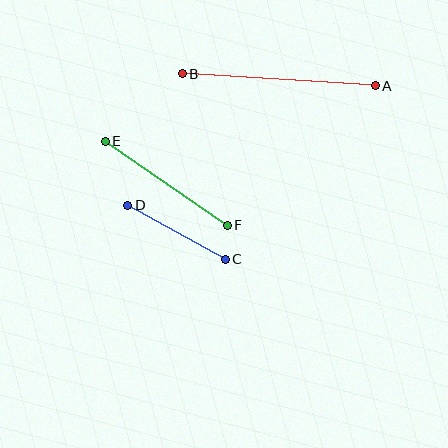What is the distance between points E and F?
The distance is approximately 148 pixels.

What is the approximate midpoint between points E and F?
The midpoint is at approximately (166, 183) pixels.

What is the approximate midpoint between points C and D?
The midpoint is at approximately (176, 232) pixels.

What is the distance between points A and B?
The distance is approximately 193 pixels.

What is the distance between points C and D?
The distance is approximately 111 pixels.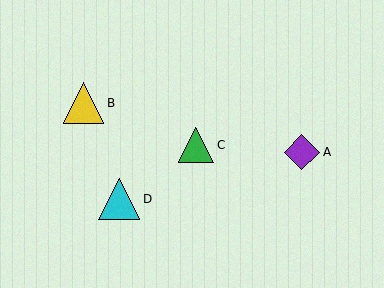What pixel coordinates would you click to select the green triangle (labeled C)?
Click at (196, 145) to select the green triangle C.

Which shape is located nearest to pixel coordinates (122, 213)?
The cyan triangle (labeled D) at (119, 199) is nearest to that location.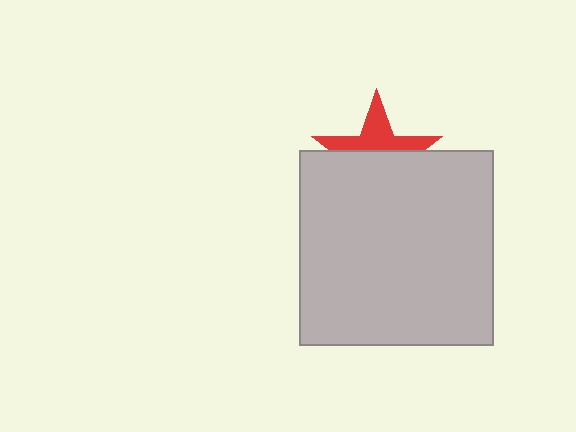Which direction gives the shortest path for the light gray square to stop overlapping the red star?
Moving down gives the shortest separation.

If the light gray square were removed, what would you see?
You would see the complete red star.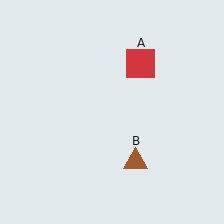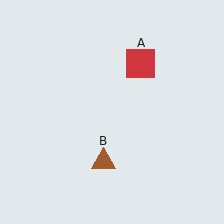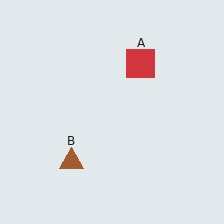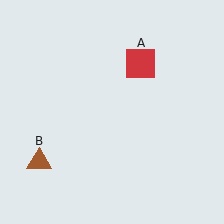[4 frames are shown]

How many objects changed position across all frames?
1 object changed position: brown triangle (object B).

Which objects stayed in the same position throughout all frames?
Red square (object A) remained stationary.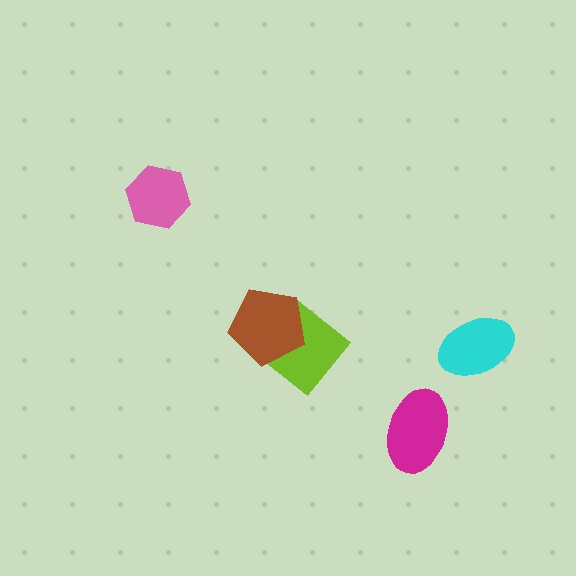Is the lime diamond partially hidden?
Yes, it is partially covered by another shape.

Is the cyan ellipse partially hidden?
No, no other shape covers it.